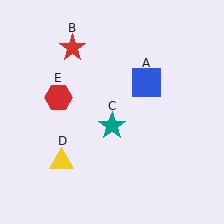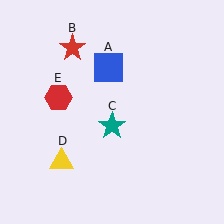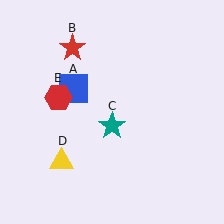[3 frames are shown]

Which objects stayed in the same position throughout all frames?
Red star (object B) and teal star (object C) and yellow triangle (object D) and red hexagon (object E) remained stationary.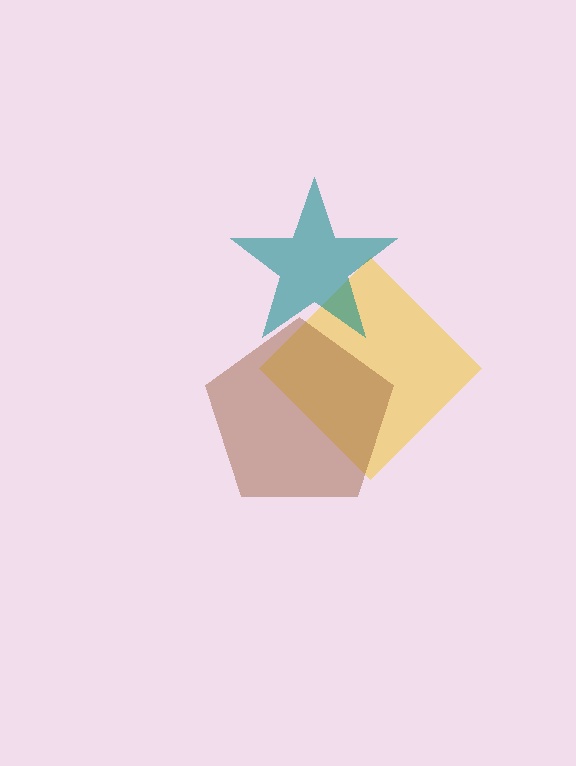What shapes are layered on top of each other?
The layered shapes are: a yellow diamond, a brown pentagon, a teal star.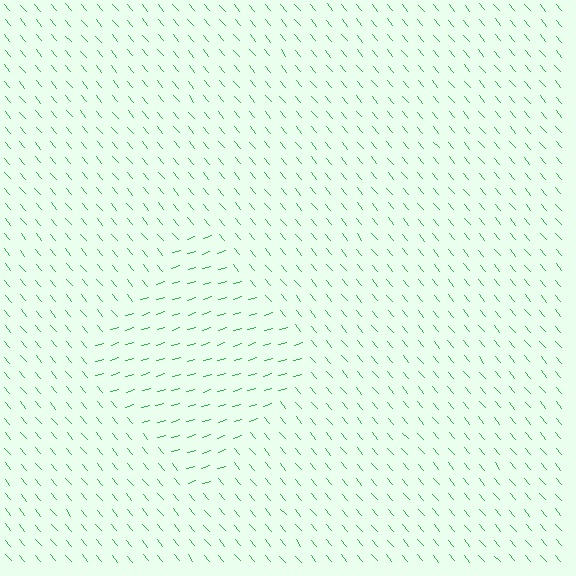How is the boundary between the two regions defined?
The boundary is defined purely by a change in line orientation (approximately 67 degrees difference). All lines are the same color and thickness.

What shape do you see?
I see a diamond.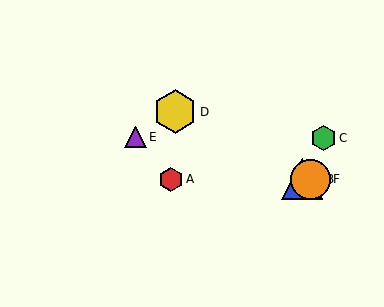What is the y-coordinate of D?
Object D is at y≈112.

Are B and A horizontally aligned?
Yes, both are at y≈179.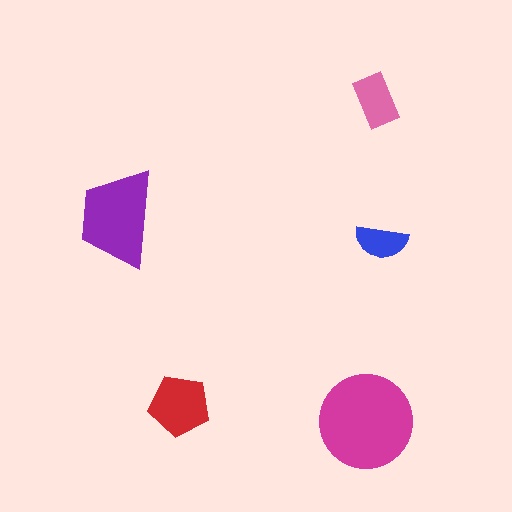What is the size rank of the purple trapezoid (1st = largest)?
2nd.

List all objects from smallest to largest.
The blue semicircle, the pink rectangle, the red pentagon, the purple trapezoid, the magenta circle.